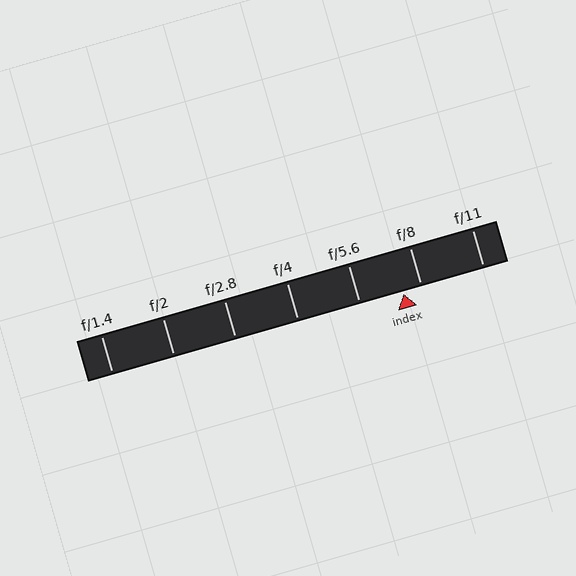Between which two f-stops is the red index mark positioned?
The index mark is between f/5.6 and f/8.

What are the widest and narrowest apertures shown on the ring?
The widest aperture shown is f/1.4 and the narrowest is f/11.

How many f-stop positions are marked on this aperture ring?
There are 7 f-stop positions marked.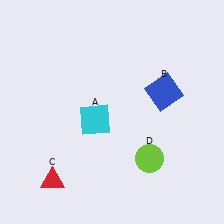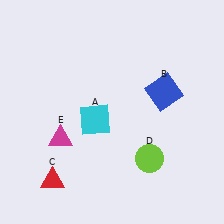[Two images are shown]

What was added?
A magenta triangle (E) was added in Image 2.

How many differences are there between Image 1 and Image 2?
There is 1 difference between the two images.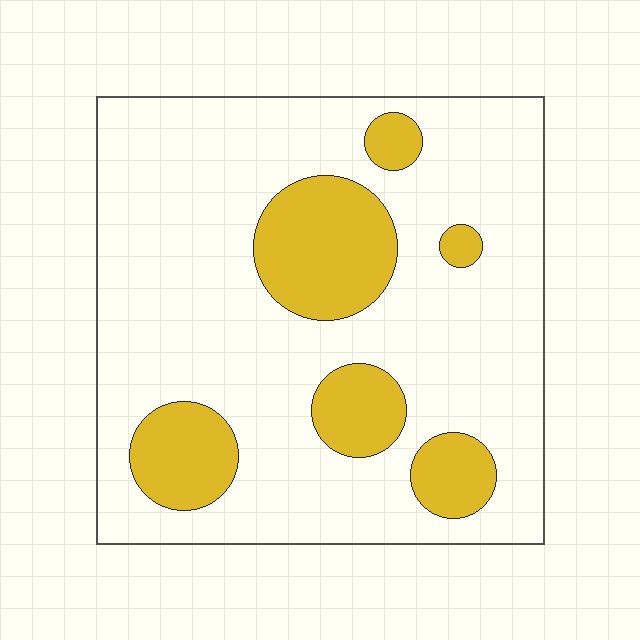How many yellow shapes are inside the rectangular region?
6.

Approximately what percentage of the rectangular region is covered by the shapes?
Approximately 20%.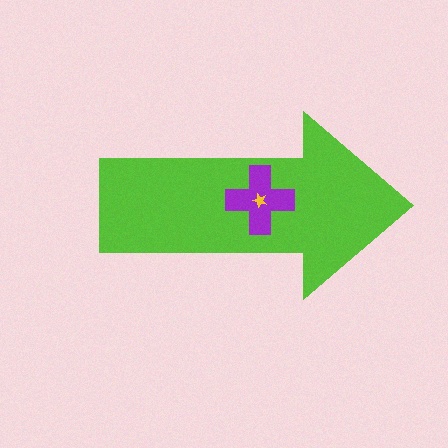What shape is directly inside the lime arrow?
The purple cross.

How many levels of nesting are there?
3.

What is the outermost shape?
The lime arrow.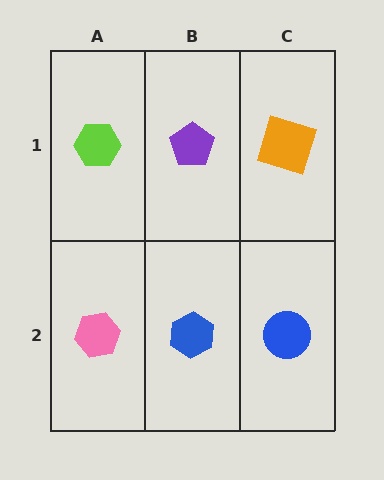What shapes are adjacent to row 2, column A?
A lime hexagon (row 1, column A), a blue hexagon (row 2, column B).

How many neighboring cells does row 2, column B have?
3.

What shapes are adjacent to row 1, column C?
A blue circle (row 2, column C), a purple pentagon (row 1, column B).